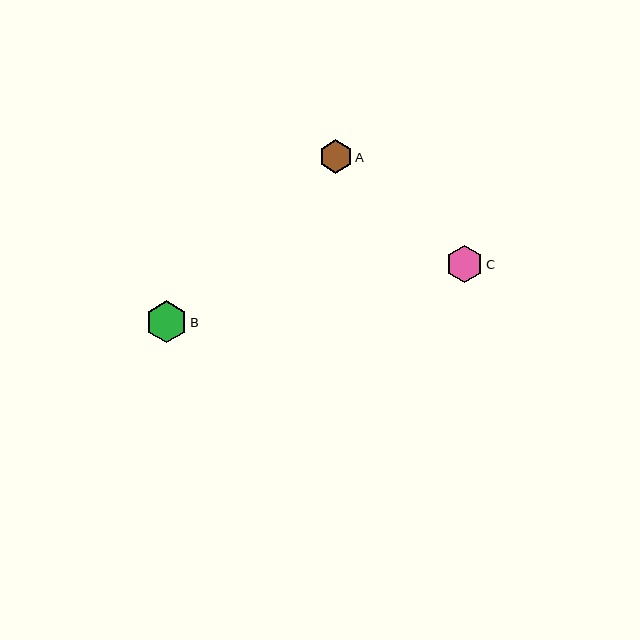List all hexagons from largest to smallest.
From largest to smallest: B, C, A.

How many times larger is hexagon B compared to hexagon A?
Hexagon B is approximately 1.2 times the size of hexagon A.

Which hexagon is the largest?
Hexagon B is the largest with a size of approximately 42 pixels.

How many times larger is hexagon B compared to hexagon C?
Hexagon B is approximately 1.1 times the size of hexagon C.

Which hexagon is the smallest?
Hexagon A is the smallest with a size of approximately 33 pixels.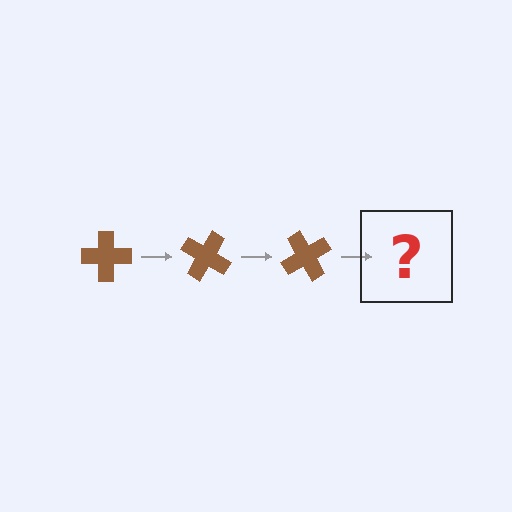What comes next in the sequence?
The next element should be a brown cross rotated 90 degrees.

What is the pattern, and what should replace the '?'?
The pattern is that the cross rotates 30 degrees each step. The '?' should be a brown cross rotated 90 degrees.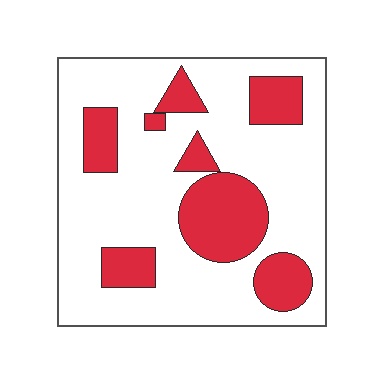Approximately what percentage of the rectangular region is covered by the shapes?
Approximately 25%.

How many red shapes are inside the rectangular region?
8.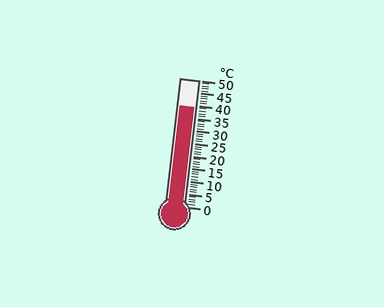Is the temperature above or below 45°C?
The temperature is below 45°C.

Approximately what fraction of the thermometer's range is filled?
The thermometer is filled to approximately 80% of its range.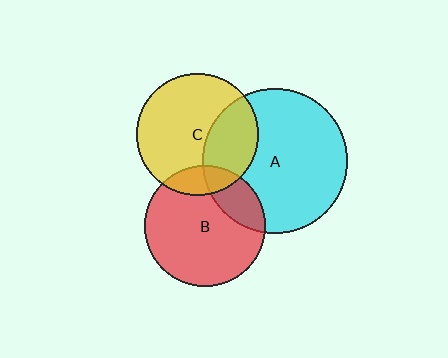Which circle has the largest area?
Circle A (cyan).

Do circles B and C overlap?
Yes.